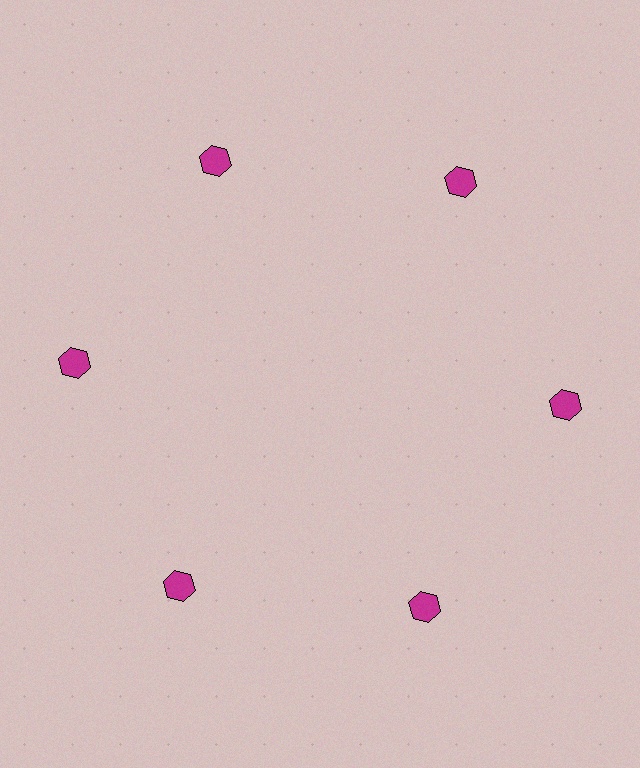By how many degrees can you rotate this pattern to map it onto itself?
The pattern maps onto itself every 60 degrees of rotation.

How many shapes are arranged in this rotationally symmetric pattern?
There are 6 shapes, arranged in 6 groups of 1.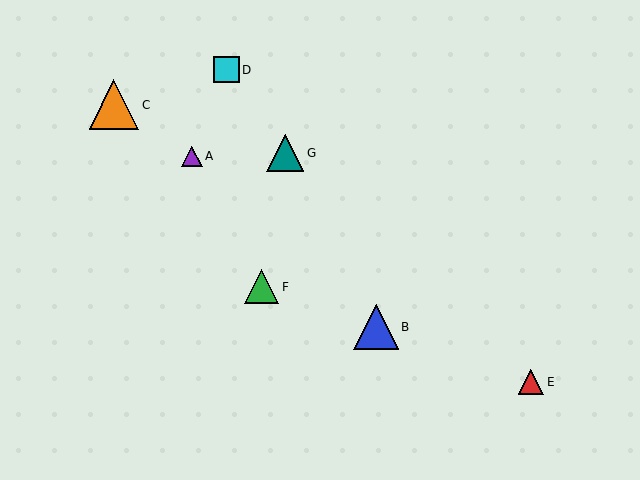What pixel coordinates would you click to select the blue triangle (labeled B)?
Click at (376, 327) to select the blue triangle B.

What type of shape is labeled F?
Shape F is a green triangle.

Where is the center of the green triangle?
The center of the green triangle is at (262, 287).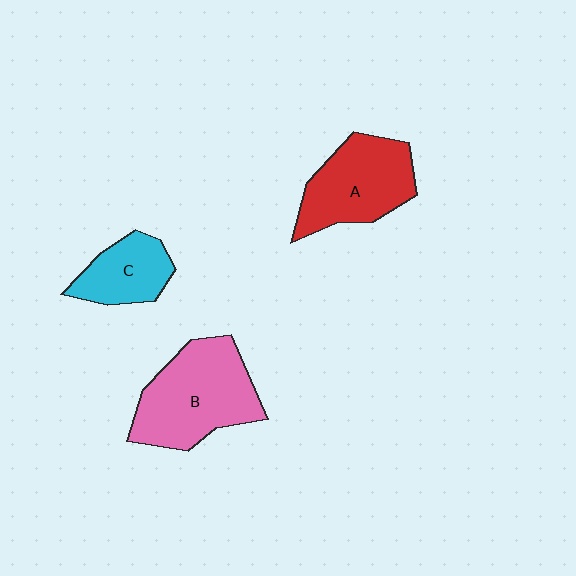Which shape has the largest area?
Shape B (pink).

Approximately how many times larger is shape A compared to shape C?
Approximately 1.6 times.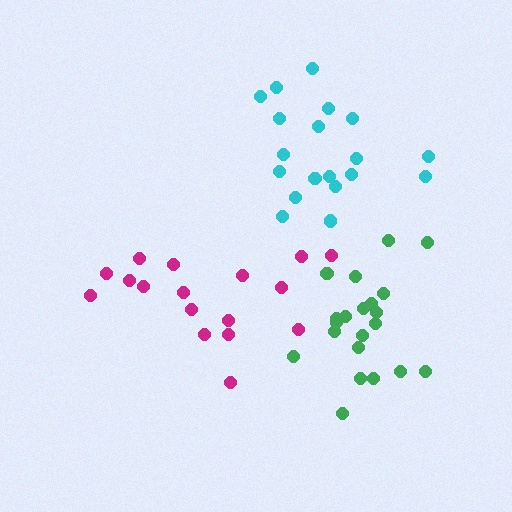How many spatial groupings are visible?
There are 3 spatial groupings.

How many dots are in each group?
Group 1: 17 dots, Group 2: 19 dots, Group 3: 21 dots (57 total).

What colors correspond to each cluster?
The clusters are colored: magenta, cyan, green.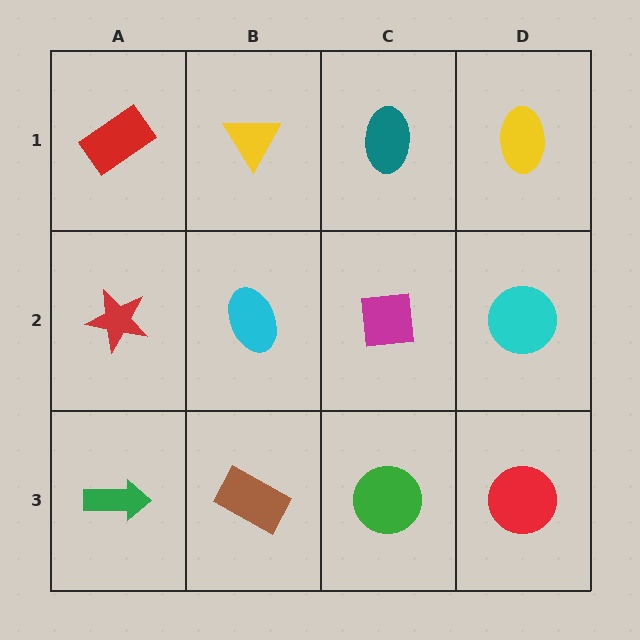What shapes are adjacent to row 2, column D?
A yellow ellipse (row 1, column D), a red circle (row 3, column D), a magenta square (row 2, column C).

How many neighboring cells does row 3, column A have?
2.